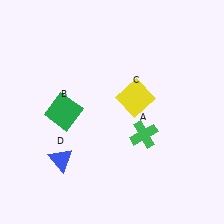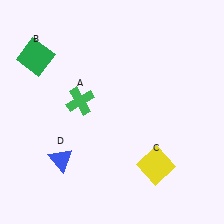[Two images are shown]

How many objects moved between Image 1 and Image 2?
3 objects moved between the two images.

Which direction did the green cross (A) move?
The green cross (A) moved left.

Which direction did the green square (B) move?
The green square (B) moved up.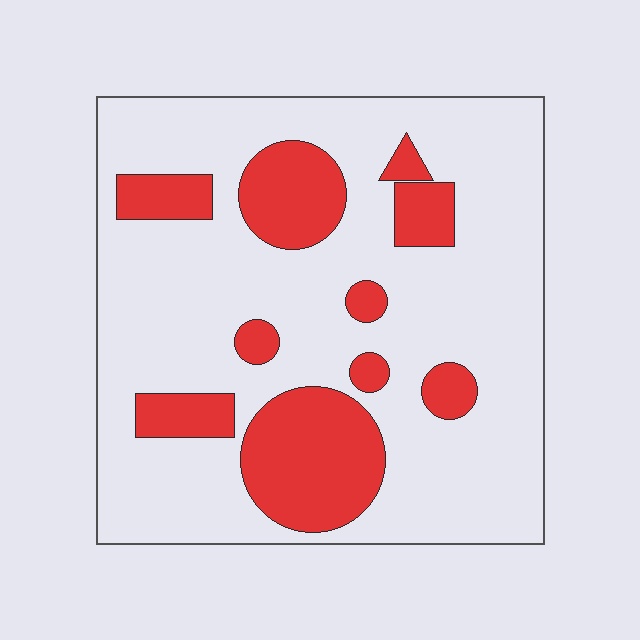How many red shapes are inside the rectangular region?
10.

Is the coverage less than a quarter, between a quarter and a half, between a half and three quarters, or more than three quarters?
Less than a quarter.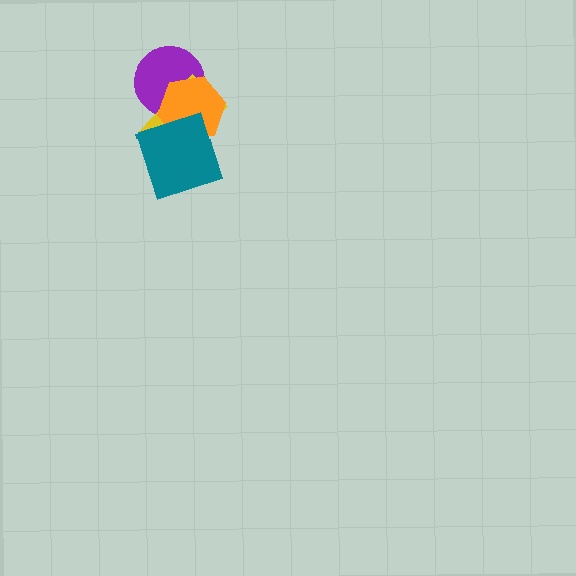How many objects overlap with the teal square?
2 objects overlap with the teal square.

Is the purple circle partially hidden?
Yes, it is partially covered by another shape.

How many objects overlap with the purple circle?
2 objects overlap with the purple circle.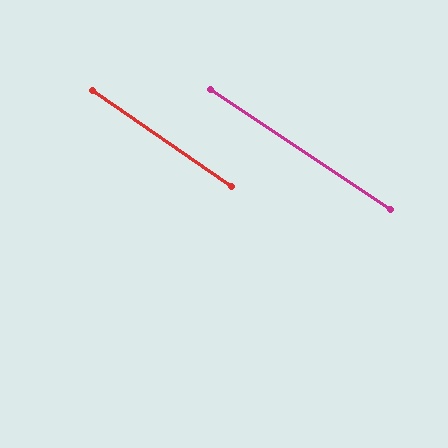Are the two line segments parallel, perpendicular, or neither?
Parallel — their directions differ by only 0.9°.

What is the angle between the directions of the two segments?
Approximately 1 degree.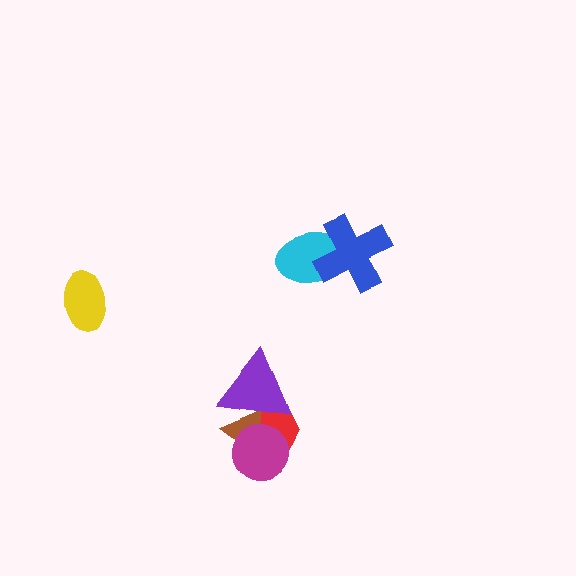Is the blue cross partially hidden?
No, no other shape covers it.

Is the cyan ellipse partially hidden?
Yes, it is partially covered by another shape.